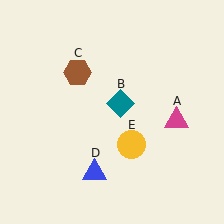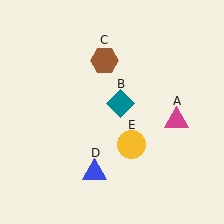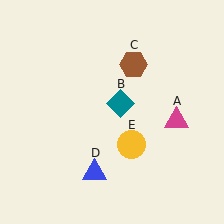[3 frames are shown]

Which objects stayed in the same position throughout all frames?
Magenta triangle (object A) and teal diamond (object B) and blue triangle (object D) and yellow circle (object E) remained stationary.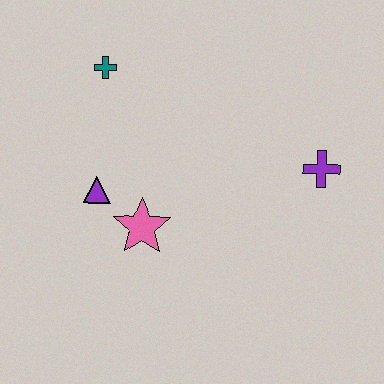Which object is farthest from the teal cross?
The purple cross is farthest from the teal cross.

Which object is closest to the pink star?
The purple triangle is closest to the pink star.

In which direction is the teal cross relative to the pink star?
The teal cross is above the pink star.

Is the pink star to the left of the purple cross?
Yes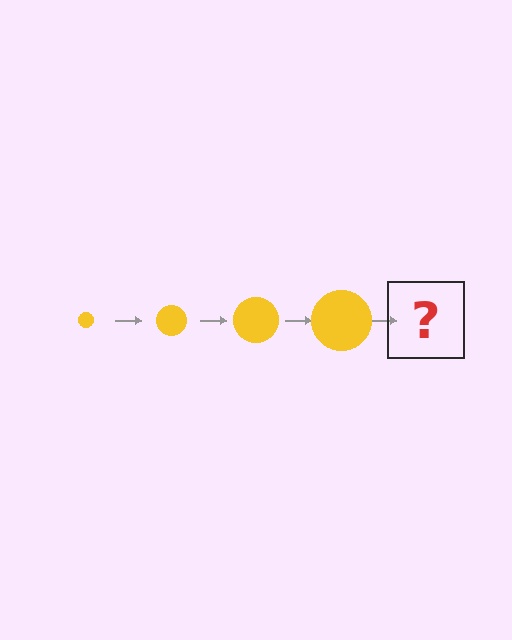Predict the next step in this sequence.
The next step is a yellow circle, larger than the previous one.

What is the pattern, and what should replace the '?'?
The pattern is that the circle gets progressively larger each step. The '?' should be a yellow circle, larger than the previous one.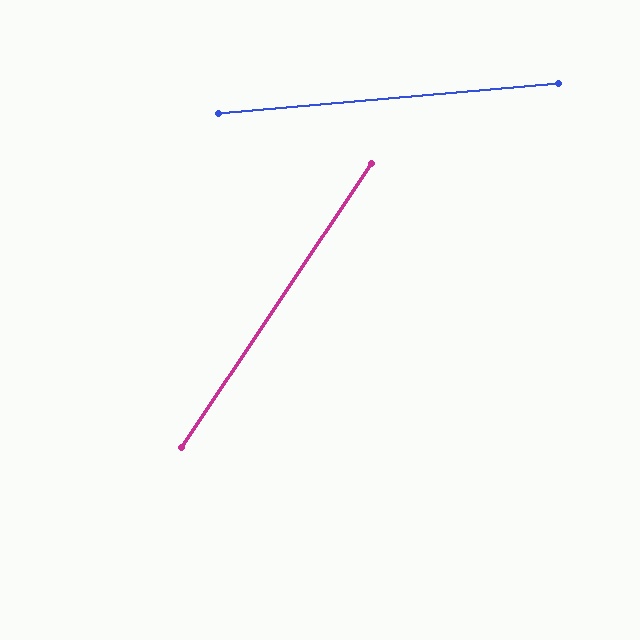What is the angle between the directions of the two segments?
Approximately 51 degrees.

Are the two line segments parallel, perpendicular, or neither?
Neither parallel nor perpendicular — they differ by about 51°.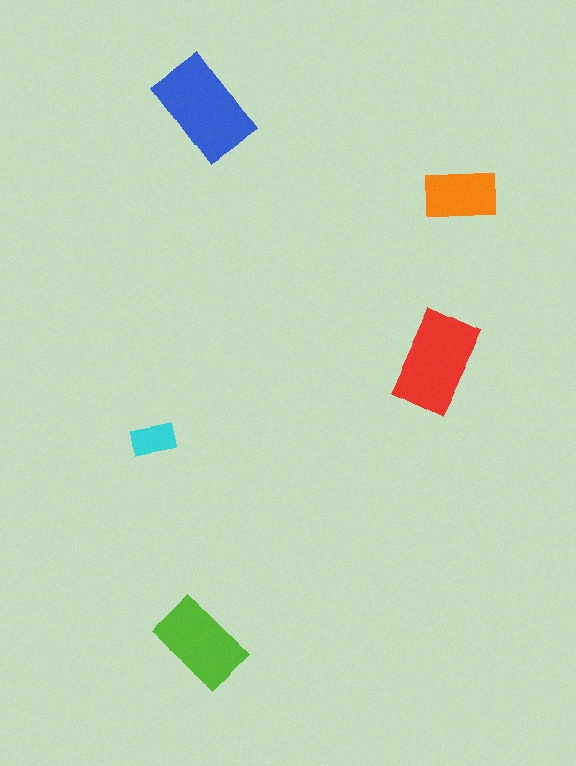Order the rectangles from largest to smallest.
the blue one, the red one, the lime one, the orange one, the cyan one.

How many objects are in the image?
There are 5 objects in the image.